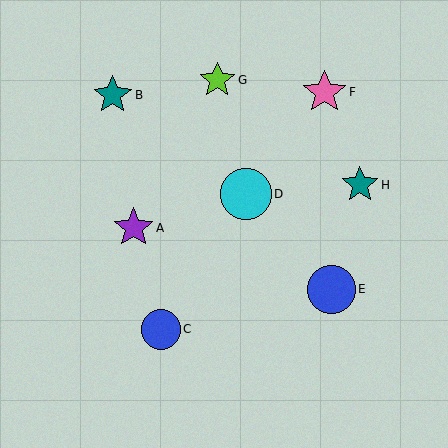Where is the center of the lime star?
The center of the lime star is at (217, 80).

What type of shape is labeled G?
Shape G is a lime star.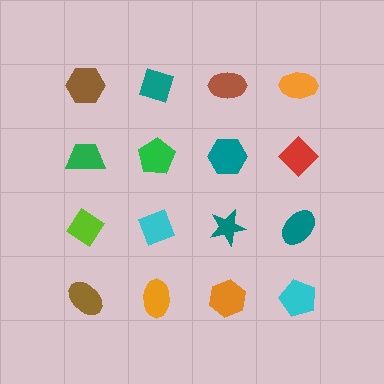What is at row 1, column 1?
A brown hexagon.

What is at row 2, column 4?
A red diamond.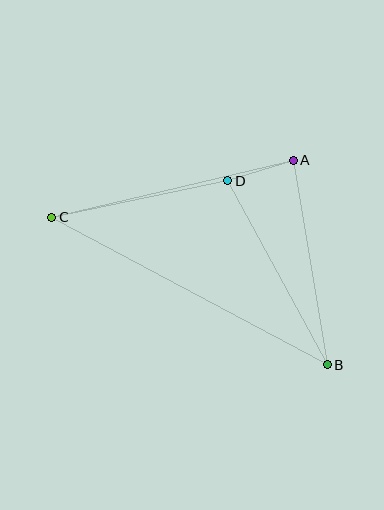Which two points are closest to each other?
Points A and D are closest to each other.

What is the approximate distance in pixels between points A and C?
The distance between A and C is approximately 248 pixels.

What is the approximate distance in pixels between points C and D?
The distance between C and D is approximately 180 pixels.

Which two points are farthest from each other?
Points B and C are farthest from each other.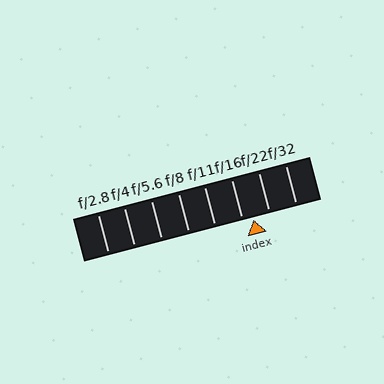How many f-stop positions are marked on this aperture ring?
There are 8 f-stop positions marked.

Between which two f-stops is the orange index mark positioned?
The index mark is between f/16 and f/22.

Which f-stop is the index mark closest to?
The index mark is closest to f/16.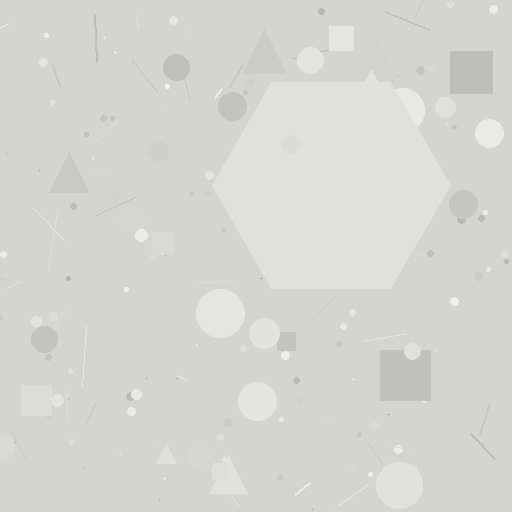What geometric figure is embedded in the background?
A hexagon is embedded in the background.